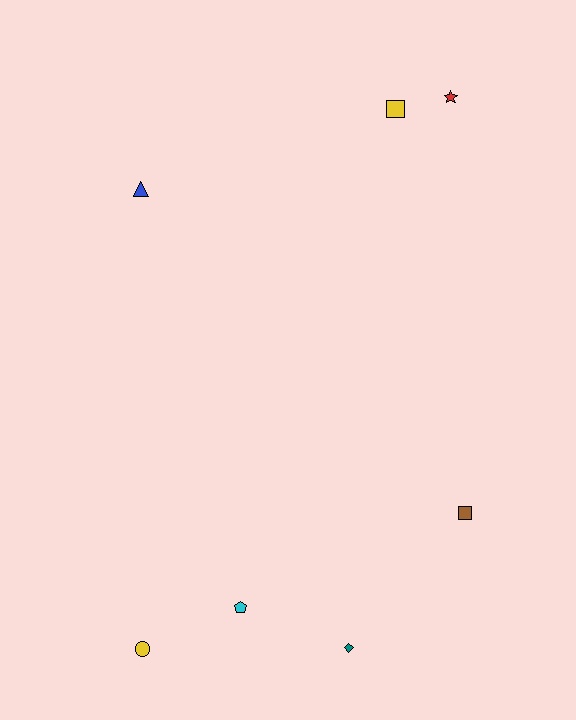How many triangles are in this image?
There is 1 triangle.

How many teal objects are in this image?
There is 1 teal object.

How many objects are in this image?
There are 7 objects.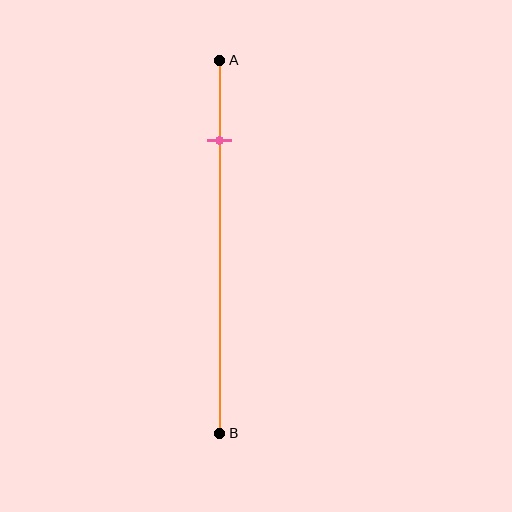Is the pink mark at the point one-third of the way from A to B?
No, the mark is at about 20% from A, not at the 33% one-third point.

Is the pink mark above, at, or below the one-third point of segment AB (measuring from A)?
The pink mark is above the one-third point of segment AB.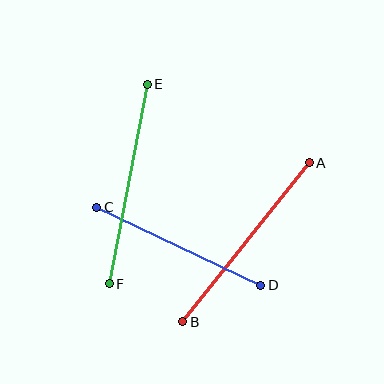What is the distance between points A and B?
The distance is approximately 203 pixels.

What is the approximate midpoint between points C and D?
The midpoint is at approximately (179, 246) pixels.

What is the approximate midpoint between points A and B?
The midpoint is at approximately (246, 242) pixels.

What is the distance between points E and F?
The distance is approximately 203 pixels.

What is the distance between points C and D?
The distance is approximately 182 pixels.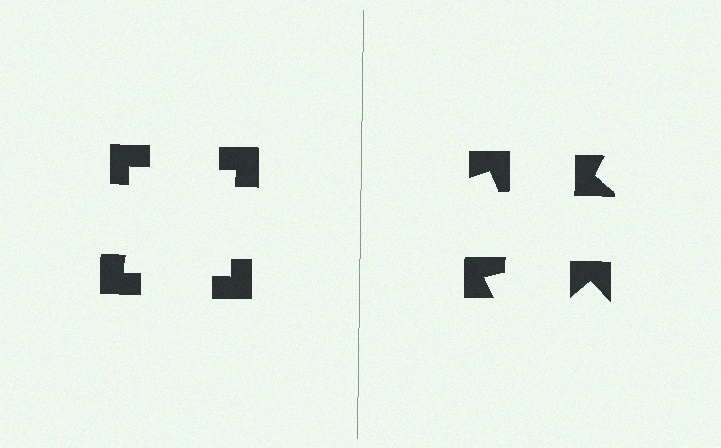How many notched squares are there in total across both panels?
8 — 4 on each side.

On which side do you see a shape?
An illusory square appears on the left side. On the right side the wedge cuts are rotated, so no coherent shape forms.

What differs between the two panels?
The notched squares are positioned identically on both sides; only the wedge orientations differ. On the left they align to a square; on the right they are misaligned.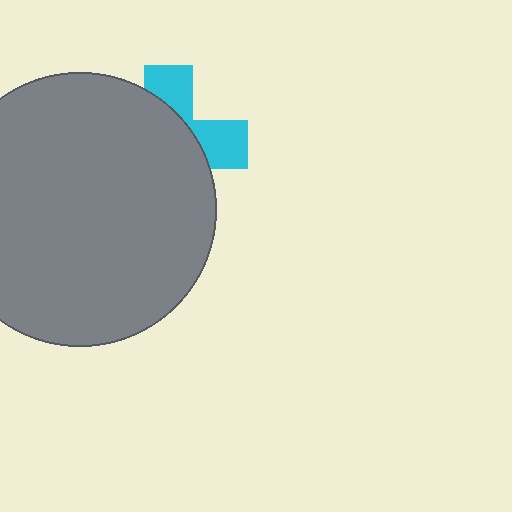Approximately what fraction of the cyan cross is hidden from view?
Roughly 67% of the cyan cross is hidden behind the gray circle.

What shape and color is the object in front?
The object in front is a gray circle.